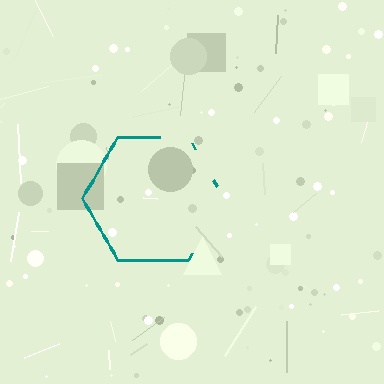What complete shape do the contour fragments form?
The contour fragments form a hexagon.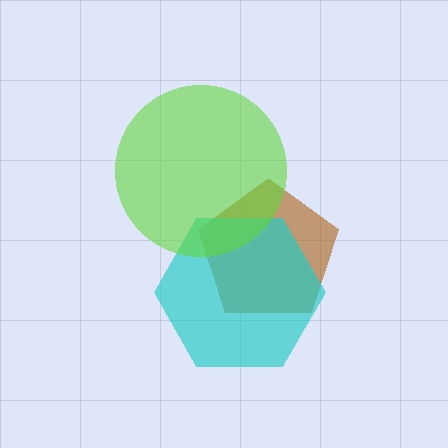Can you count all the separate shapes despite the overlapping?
Yes, there are 3 separate shapes.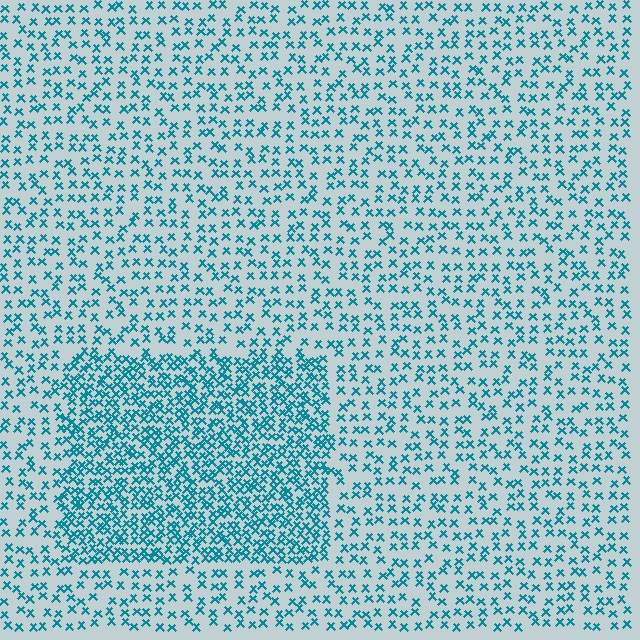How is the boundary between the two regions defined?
The boundary is defined by a change in element density (approximately 2.2x ratio). All elements are the same color, size, and shape.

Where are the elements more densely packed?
The elements are more densely packed inside the rectangle boundary.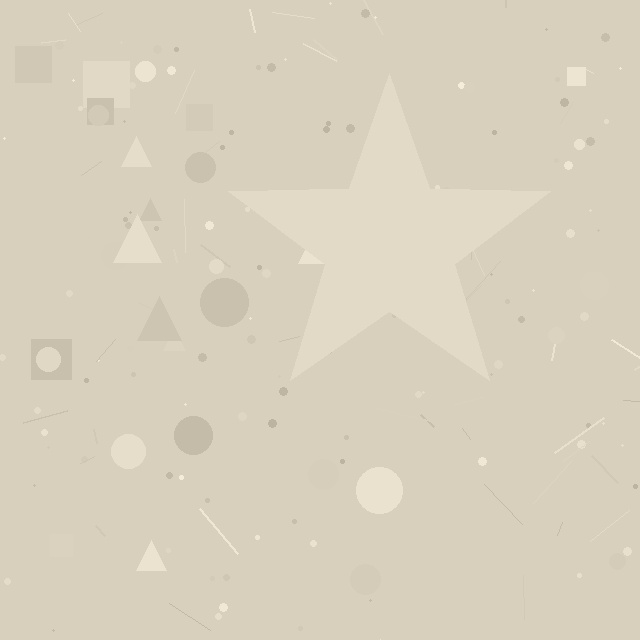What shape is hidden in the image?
A star is hidden in the image.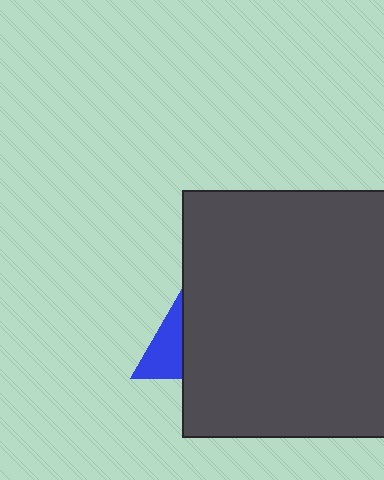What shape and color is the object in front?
The object in front is a dark gray rectangle.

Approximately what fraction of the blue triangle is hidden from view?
Roughly 64% of the blue triangle is hidden behind the dark gray rectangle.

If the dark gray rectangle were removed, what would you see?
You would see the complete blue triangle.